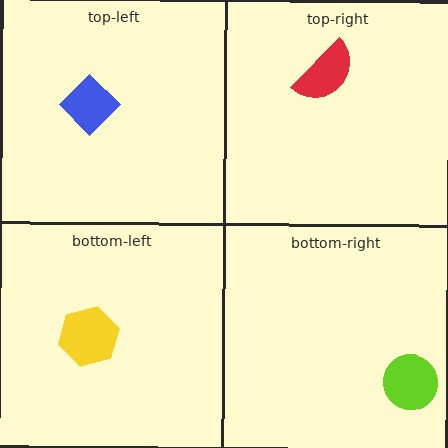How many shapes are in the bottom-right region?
1.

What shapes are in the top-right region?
The red semicircle.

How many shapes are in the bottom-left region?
1.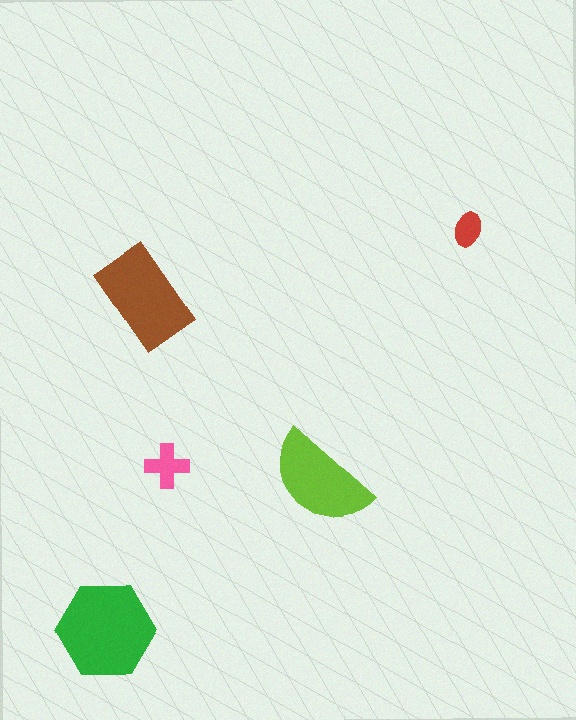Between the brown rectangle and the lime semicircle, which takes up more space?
The brown rectangle.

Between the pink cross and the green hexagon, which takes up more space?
The green hexagon.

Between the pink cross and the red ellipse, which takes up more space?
The pink cross.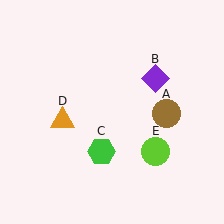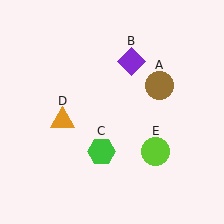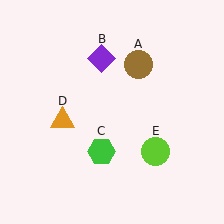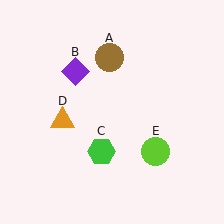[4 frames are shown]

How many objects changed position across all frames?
2 objects changed position: brown circle (object A), purple diamond (object B).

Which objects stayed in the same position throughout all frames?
Green hexagon (object C) and orange triangle (object D) and lime circle (object E) remained stationary.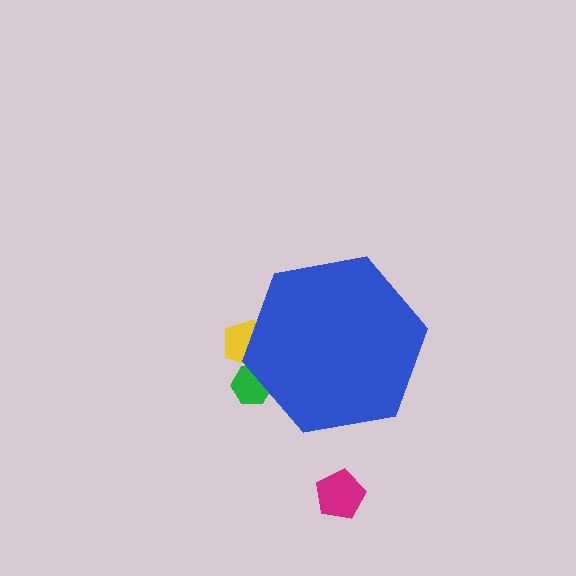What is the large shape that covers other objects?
A blue hexagon.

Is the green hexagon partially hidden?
Yes, the green hexagon is partially hidden behind the blue hexagon.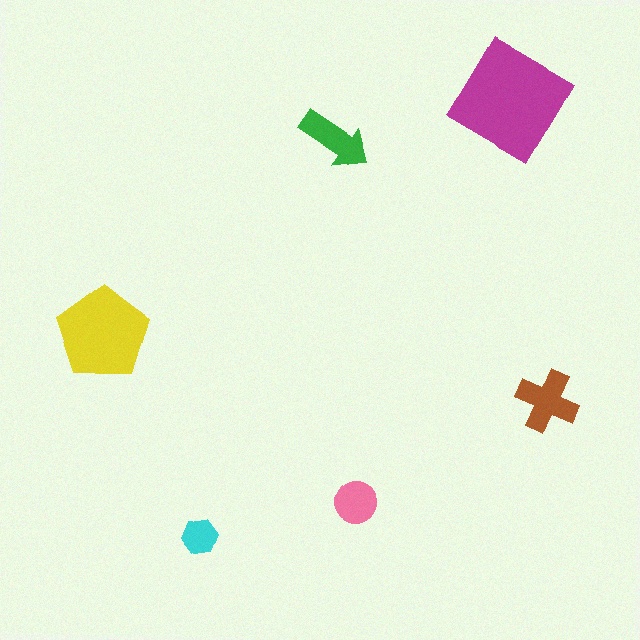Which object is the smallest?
The cyan hexagon.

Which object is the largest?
The magenta diamond.